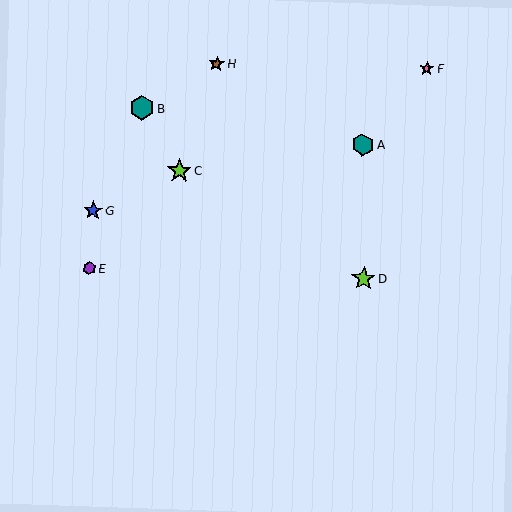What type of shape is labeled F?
Shape F is a pink star.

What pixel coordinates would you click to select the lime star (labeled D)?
Click at (363, 279) to select the lime star D.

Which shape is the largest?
The teal hexagon (labeled B) is the largest.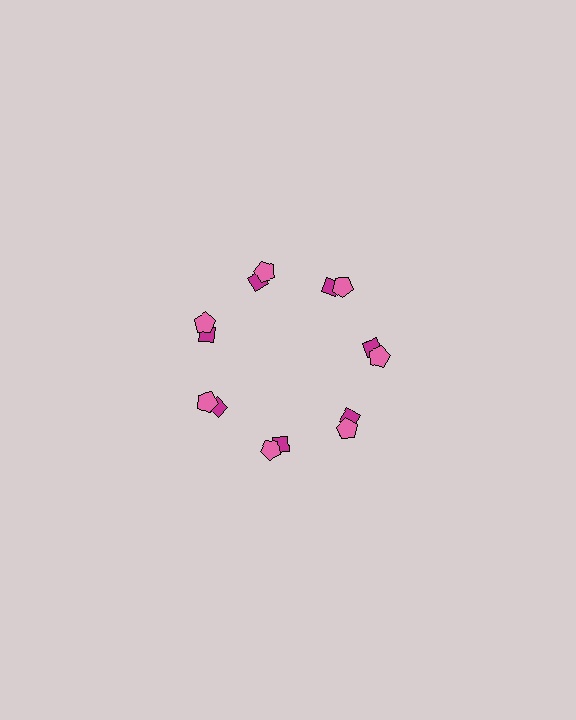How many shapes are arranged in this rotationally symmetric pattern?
There are 14 shapes, arranged in 7 groups of 2.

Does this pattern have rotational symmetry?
Yes, this pattern has 7-fold rotational symmetry. It looks the same after rotating 51 degrees around the center.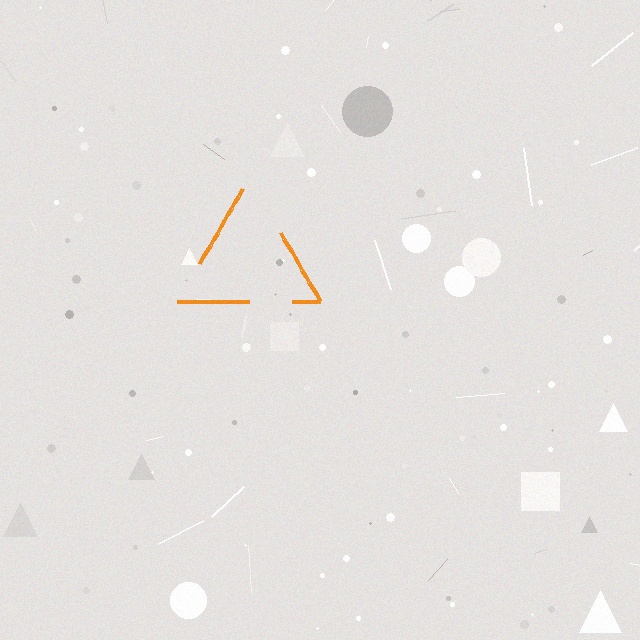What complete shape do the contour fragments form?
The contour fragments form a triangle.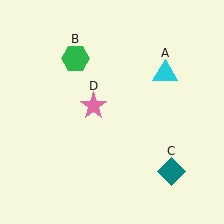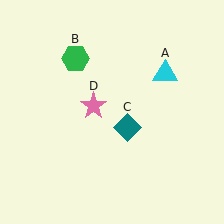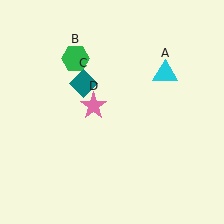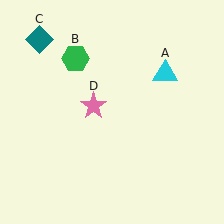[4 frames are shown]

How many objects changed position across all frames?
1 object changed position: teal diamond (object C).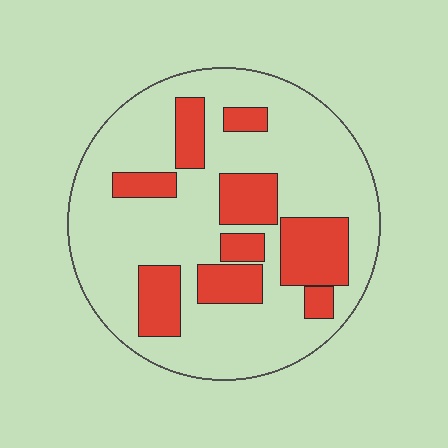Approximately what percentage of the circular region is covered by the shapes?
Approximately 25%.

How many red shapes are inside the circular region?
9.